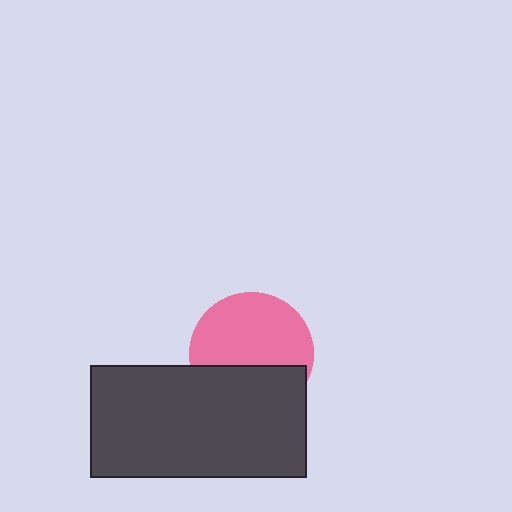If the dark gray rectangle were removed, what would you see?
You would see the complete pink circle.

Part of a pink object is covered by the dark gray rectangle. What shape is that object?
It is a circle.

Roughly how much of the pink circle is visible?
About half of it is visible (roughly 62%).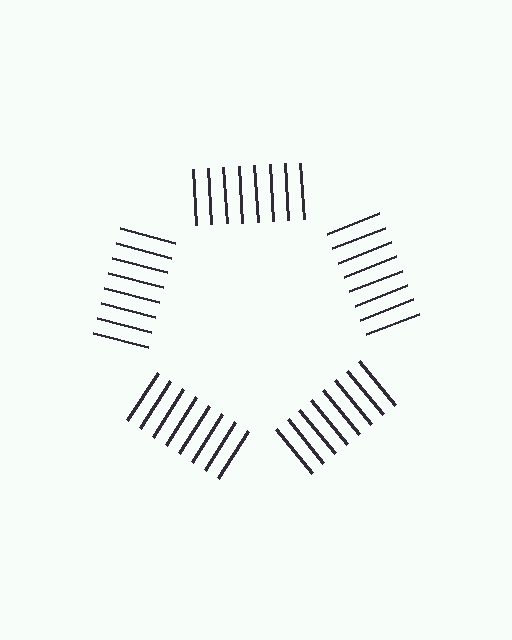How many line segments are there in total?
40 — 8 along each of the 5 edges.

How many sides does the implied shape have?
5 sides — the line-ends trace a pentagon.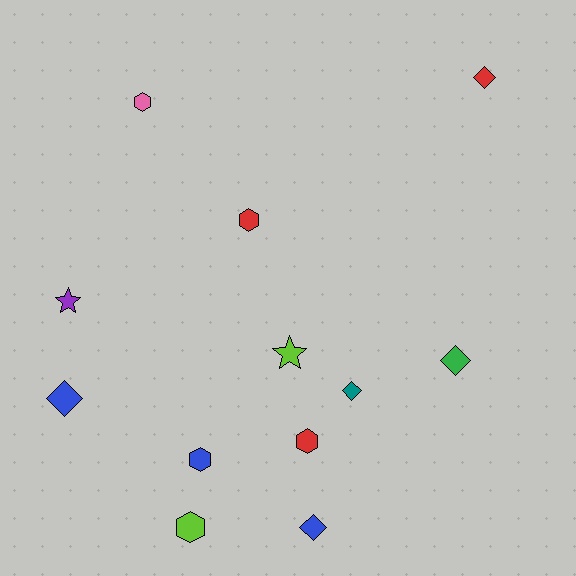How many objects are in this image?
There are 12 objects.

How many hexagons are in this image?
There are 5 hexagons.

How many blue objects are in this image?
There are 3 blue objects.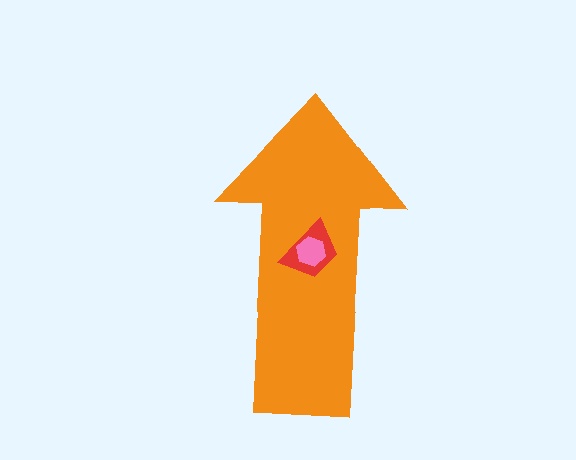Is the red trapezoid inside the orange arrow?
Yes.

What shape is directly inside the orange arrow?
The red trapezoid.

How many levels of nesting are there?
3.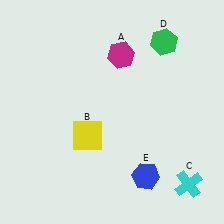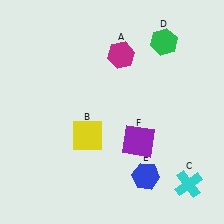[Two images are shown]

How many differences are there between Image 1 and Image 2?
There is 1 difference between the two images.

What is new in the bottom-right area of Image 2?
A purple square (F) was added in the bottom-right area of Image 2.